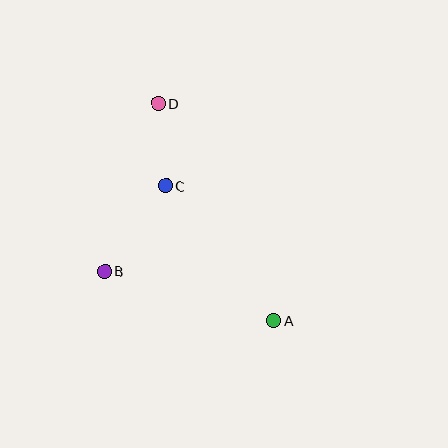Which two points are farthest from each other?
Points A and D are farthest from each other.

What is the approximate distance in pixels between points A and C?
The distance between A and C is approximately 173 pixels.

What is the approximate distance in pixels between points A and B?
The distance between A and B is approximately 176 pixels.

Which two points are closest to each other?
Points C and D are closest to each other.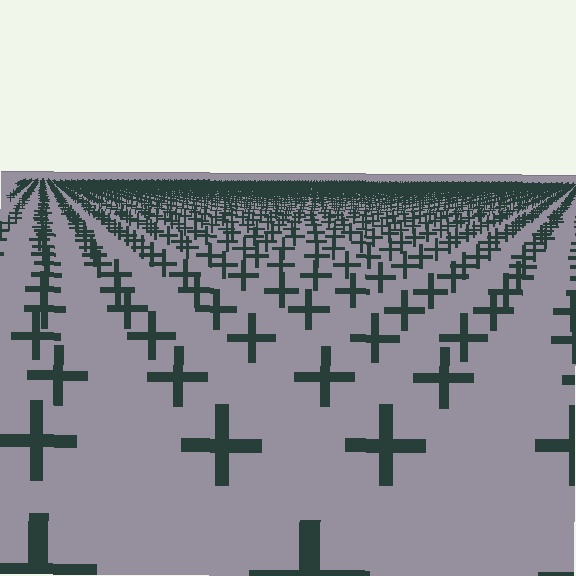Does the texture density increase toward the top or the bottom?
Density increases toward the top.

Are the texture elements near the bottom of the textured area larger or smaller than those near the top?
Larger. Near the bottom, elements are closer to the viewer and appear at a bigger on-screen size.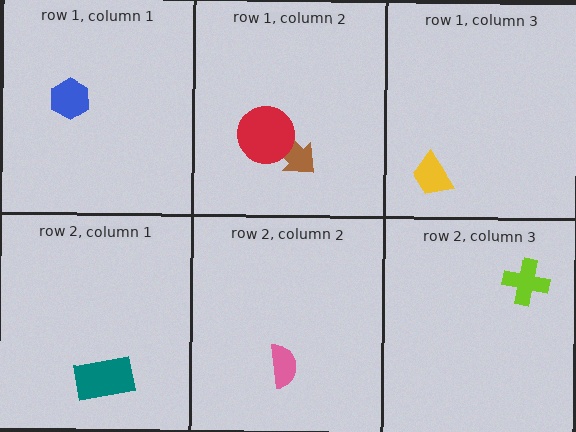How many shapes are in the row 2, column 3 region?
1.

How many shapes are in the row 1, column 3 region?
1.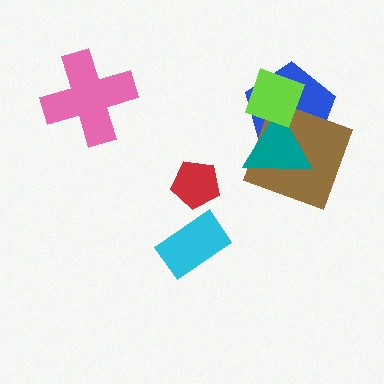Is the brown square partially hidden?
Yes, it is partially covered by another shape.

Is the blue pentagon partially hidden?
Yes, it is partially covered by another shape.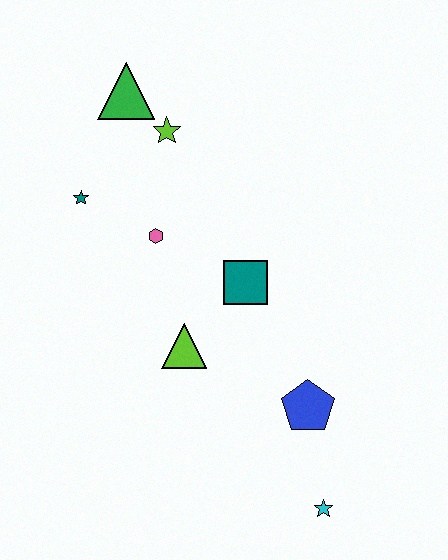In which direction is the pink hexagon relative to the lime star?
The pink hexagon is below the lime star.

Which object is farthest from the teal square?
The cyan star is farthest from the teal square.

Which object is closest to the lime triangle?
The teal square is closest to the lime triangle.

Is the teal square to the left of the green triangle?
No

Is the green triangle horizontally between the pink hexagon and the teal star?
Yes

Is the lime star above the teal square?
Yes